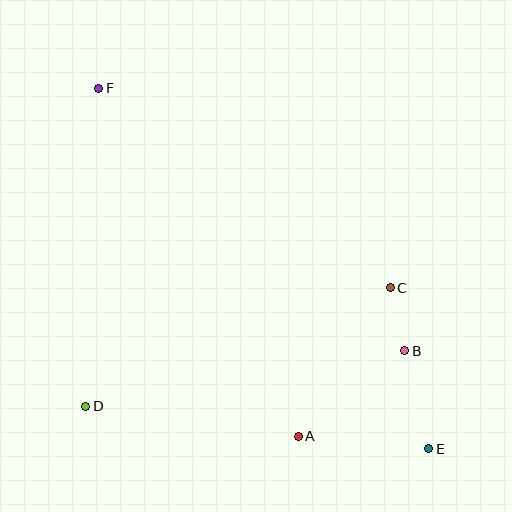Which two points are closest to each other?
Points B and C are closest to each other.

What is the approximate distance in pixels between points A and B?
The distance between A and B is approximately 137 pixels.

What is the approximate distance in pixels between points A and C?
The distance between A and C is approximately 175 pixels.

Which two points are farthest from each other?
Points E and F are farthest from each other.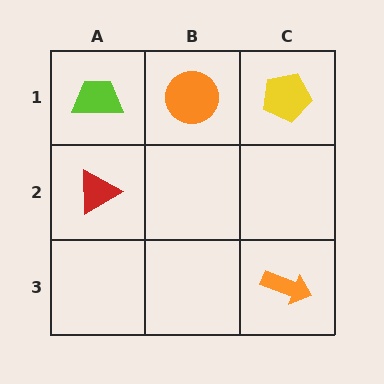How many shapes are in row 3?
1 shape.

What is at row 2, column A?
A red triangle.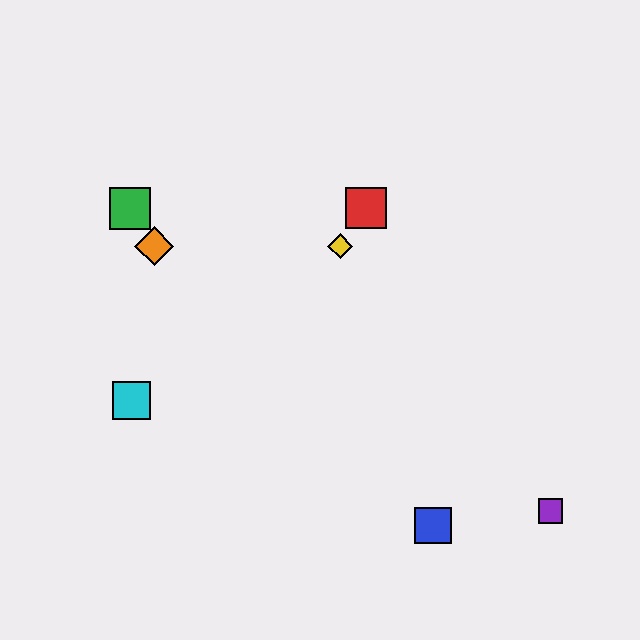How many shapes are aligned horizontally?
2 shapes (the yellow diamond, the orange diamond) are aligned horizontally.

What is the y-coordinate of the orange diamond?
The orange diamond is at y≈246.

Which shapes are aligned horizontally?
The yellow diamond, the orange diamond are aligned horizontally.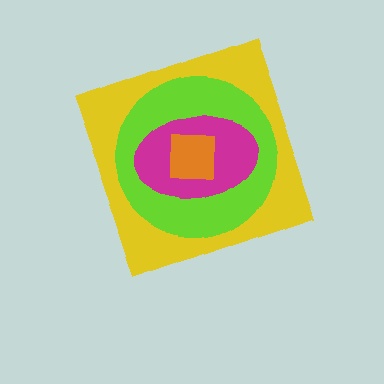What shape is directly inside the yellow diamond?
The lime circle.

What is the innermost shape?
The orange square.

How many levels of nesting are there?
4.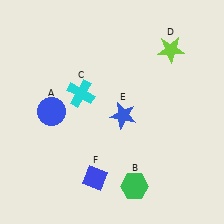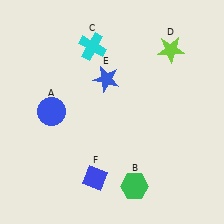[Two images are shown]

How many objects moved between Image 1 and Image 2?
2 objects moved between the two images.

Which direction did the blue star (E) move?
The blue star (E) moved up.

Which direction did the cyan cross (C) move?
The cyan cross (C) moved up.